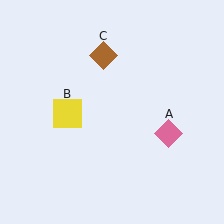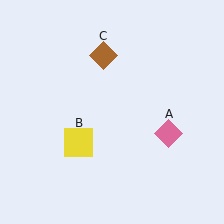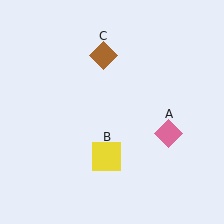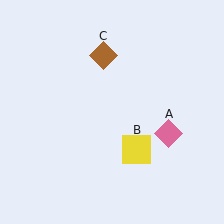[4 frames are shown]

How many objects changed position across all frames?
1 object changed position: yellow square (object B).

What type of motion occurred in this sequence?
The yellow square (object B) rotated counterclockwise around the center of the scene.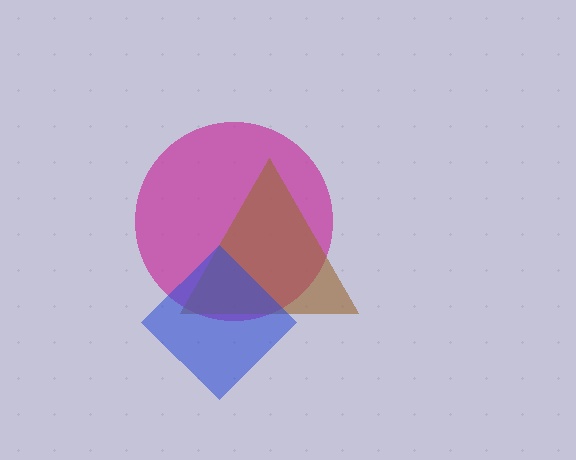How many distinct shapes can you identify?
There are 3 distinct shapes: a magenta circle, a brown triangle, a blue diamond.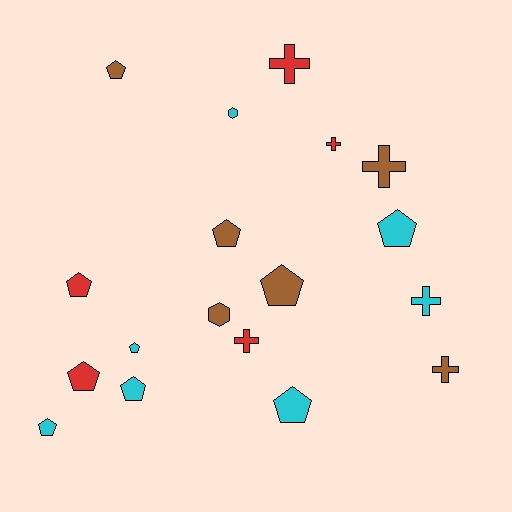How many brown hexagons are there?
There is 1 brown hexagon.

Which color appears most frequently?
Cyan, with 7 objects.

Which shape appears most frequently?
Pentagon, with 10 objects.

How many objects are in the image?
There are 18 objects.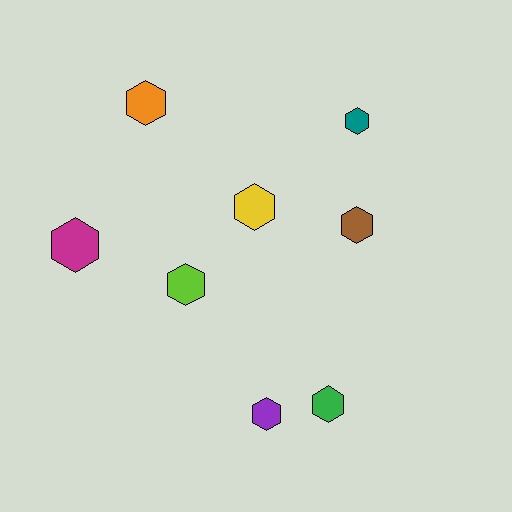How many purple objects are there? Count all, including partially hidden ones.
There is 1 purple object.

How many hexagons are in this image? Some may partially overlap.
There are 8 hexagons.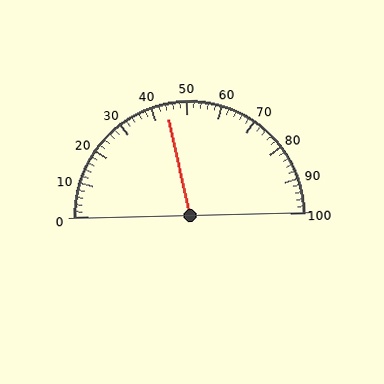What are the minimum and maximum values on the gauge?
The gauge ranges from 0 to 100.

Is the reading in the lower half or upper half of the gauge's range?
The reading is in the lower half of the range (0 to 100).